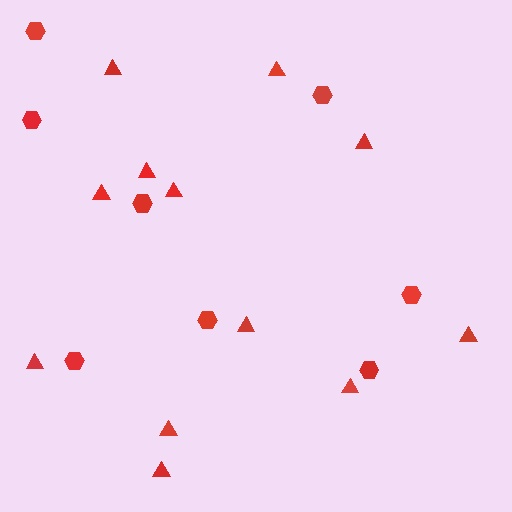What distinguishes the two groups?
There are 2 groups: one group of hexagons (8) and one group of triangles (12).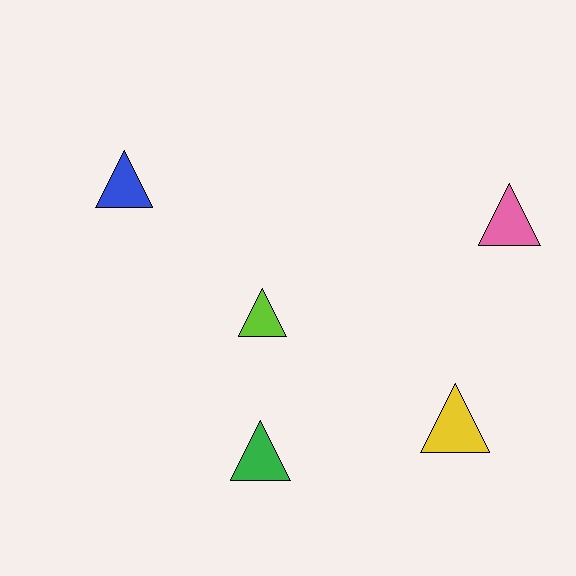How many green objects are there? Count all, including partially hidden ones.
There is 1 green object.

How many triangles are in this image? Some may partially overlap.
There are 5 triangles.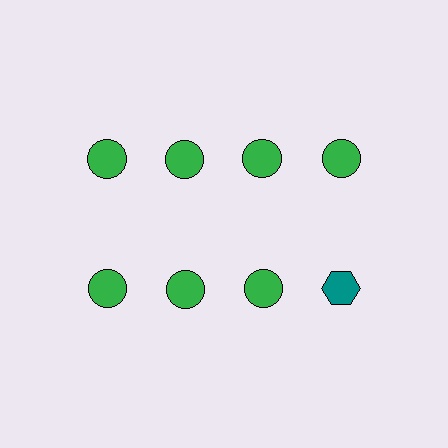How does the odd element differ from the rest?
It differs in both color (teal instead of green) and shape (hexagon instead of circle).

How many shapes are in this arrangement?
There are 8 shapes arranged in a grid pattern.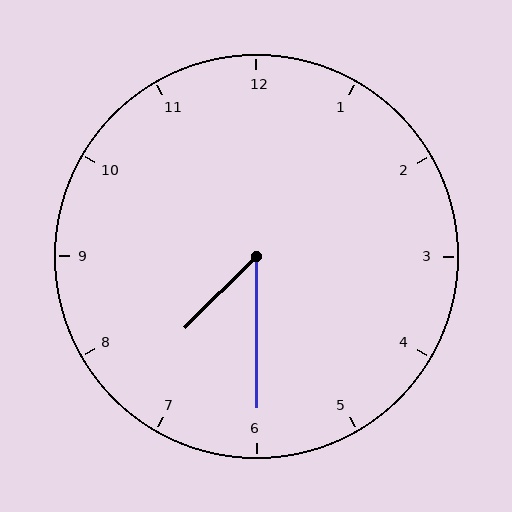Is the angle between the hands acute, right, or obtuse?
It is acute.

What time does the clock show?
7:30.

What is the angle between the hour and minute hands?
Approximately 45 degrees.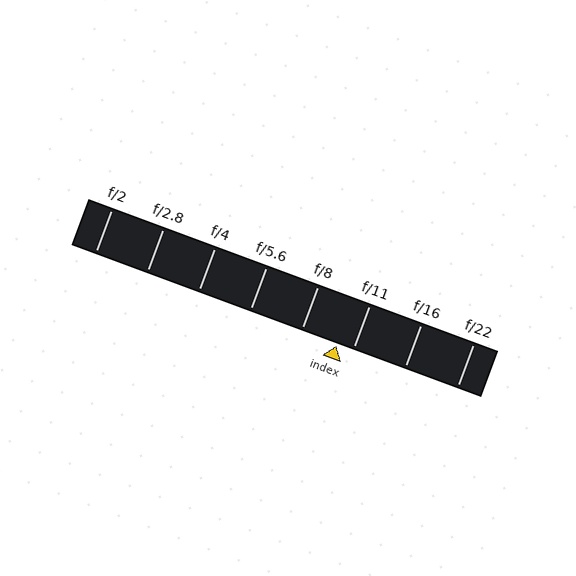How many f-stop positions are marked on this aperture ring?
There are 8 f-stop positions marked.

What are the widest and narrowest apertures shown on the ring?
The widest aperture shown is f/2 and the narrowest is f/22.